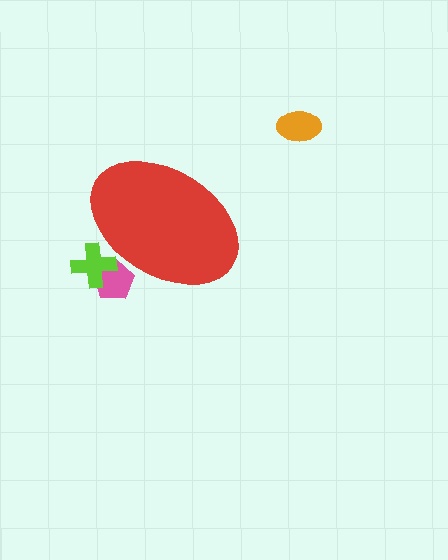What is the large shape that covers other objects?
A red ellipse.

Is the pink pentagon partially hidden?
Yes, the pink pentagon is partially hidden behind the red ellipse.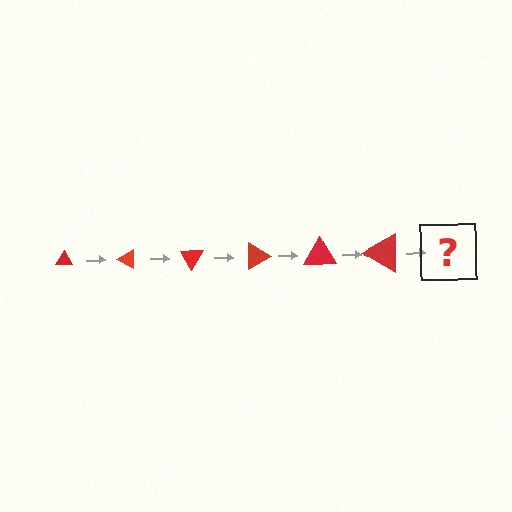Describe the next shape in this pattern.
It should be a triangle, larger than the previous one and rotated 180 degrees from the start.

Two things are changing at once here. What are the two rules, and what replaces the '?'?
The two rules are that the triangle grows larger each step and it rotates 30 degrees each step. The '?' should be a triangle, larger than the previous one and rotated 180 degrees from the start.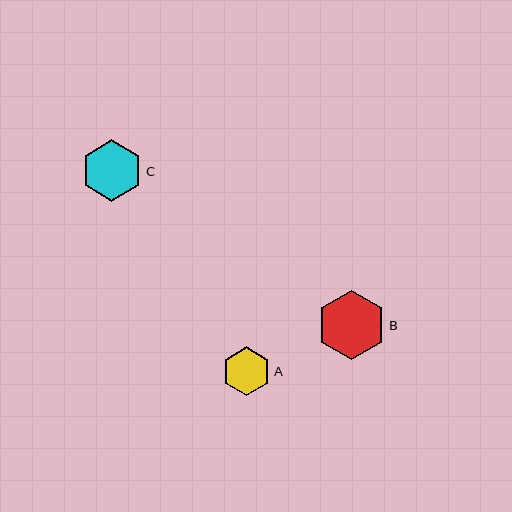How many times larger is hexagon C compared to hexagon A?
Hexagon C is approximately 1.3 times the size of hexagon A.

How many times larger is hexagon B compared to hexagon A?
Hexagon B is approximately 1.4 times the size of hexagon A.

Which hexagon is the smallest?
Hexagon A is the smallest with a size of approximately 49 pixels.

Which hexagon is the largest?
Hexagon B is the largest with a size of approximately 69 pixels.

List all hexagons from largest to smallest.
From largest to smallest: B, C, A.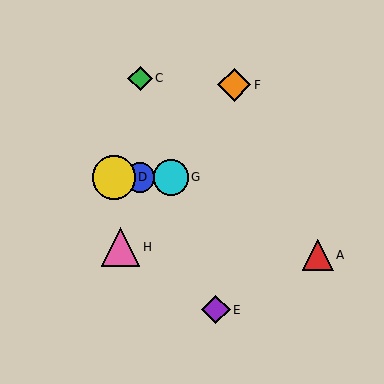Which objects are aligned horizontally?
Objects B, D, G are aligned horizontally.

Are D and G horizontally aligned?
Yes, both are at y≈177.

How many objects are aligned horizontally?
3 objects (B, D, G) are aligned horizontally.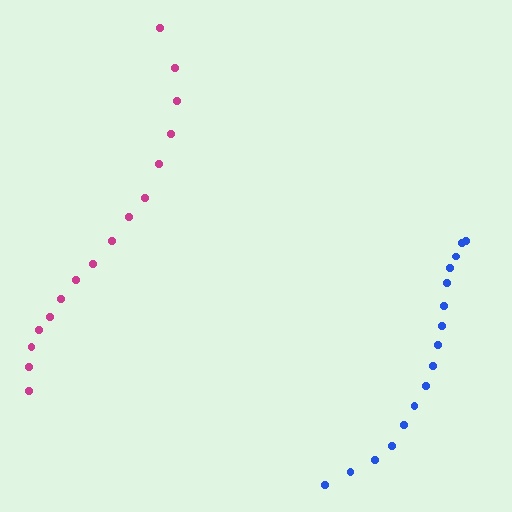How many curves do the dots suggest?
There are 2 distinct paths.